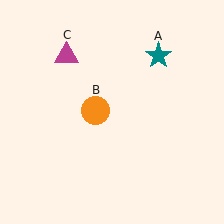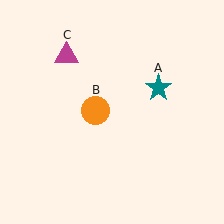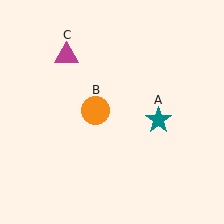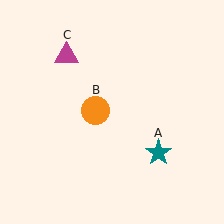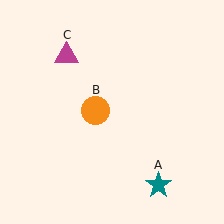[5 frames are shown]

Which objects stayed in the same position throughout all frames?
Orange circle (object B) and magenta triangle (object C) remained stationary.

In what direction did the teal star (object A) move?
The teal star (object A) moved down.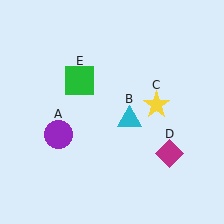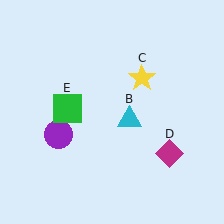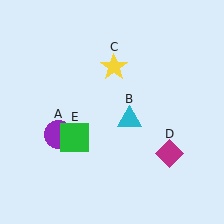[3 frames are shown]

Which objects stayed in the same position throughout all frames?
Purple circle (object A) and cyan triangle (object B) and magenta diamond (object D) remained stationary.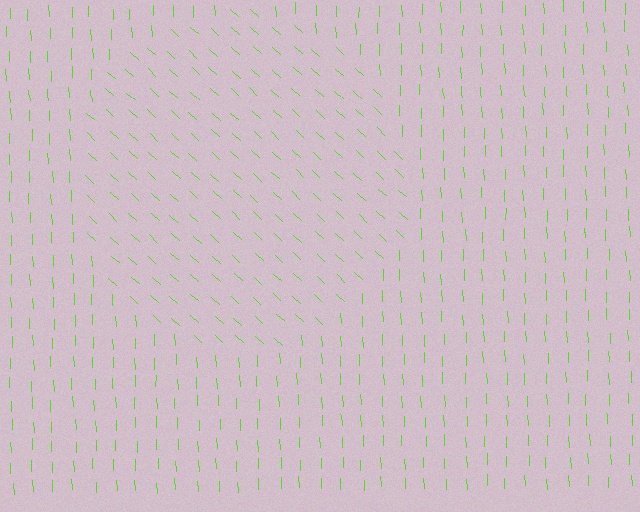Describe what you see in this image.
The image is filled with small lime line segments. A circle region in the image has lines oriented differently from the surrounding lines, creating a visible texture boundary.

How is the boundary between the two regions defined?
The boundary is defined purely by a change in line orientation (approximately 45 degrees difference). All lines are the same color and thickness.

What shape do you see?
I see a circle.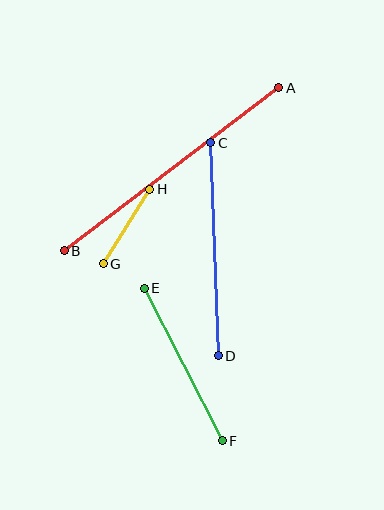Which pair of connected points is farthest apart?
Points A and B are farthest apart.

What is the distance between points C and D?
The distance is approximately 213 pixels.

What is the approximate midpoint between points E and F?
The midpoint is at approximately (183, 365) pixels.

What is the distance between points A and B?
The distance is approximately 270 pixels.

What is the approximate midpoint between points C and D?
The midpoint is at approximately (214, 249) pixels.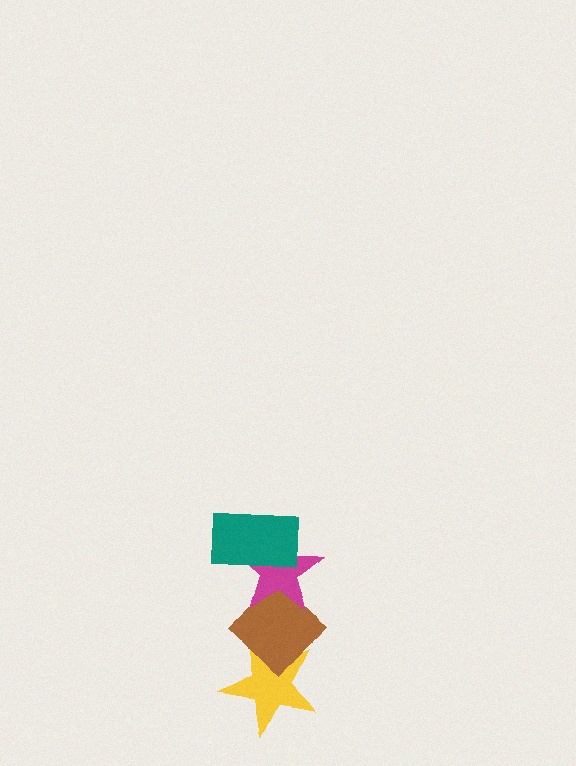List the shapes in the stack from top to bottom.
From top to bottom: the teal rectangle, the magenta star, the brown diamond, the yellow star.